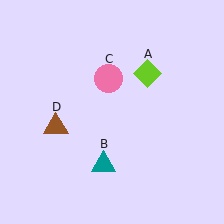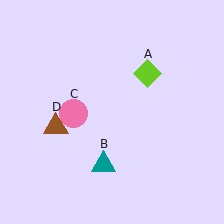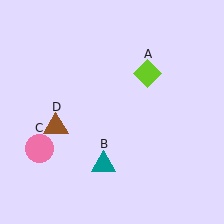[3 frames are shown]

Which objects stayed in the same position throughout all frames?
Lime diamond (object A) and teal triangle (object B) and brown triangle (object D) remained stationary.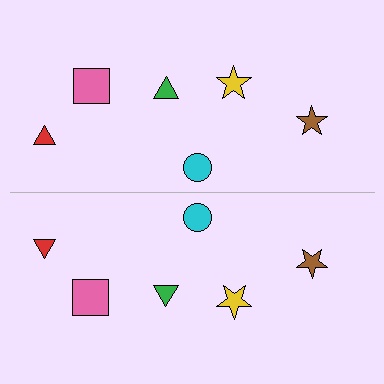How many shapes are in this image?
There are 12 shapes in this image.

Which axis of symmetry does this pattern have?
The pattern has a horizontal axis of symmetry running through the center of the image.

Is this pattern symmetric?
Yes, this pattern has bilateral (reflection) symmetry.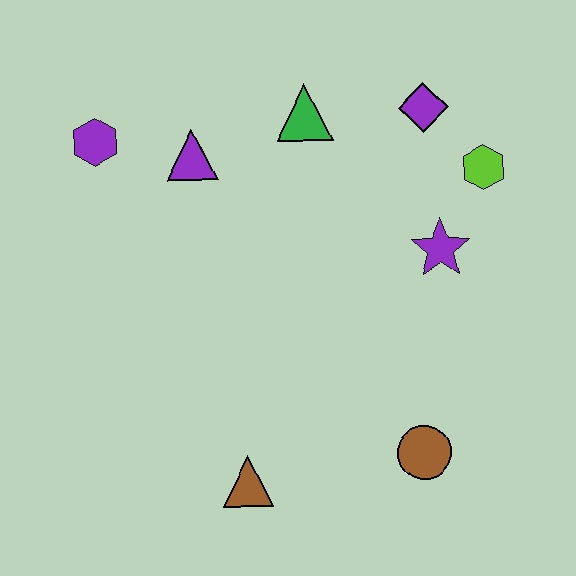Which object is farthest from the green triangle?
The brown triangle is farthest from the green triangle.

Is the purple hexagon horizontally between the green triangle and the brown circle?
No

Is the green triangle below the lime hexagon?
No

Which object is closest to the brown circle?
The brown triangle is closest to the brown circle.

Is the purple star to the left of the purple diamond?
No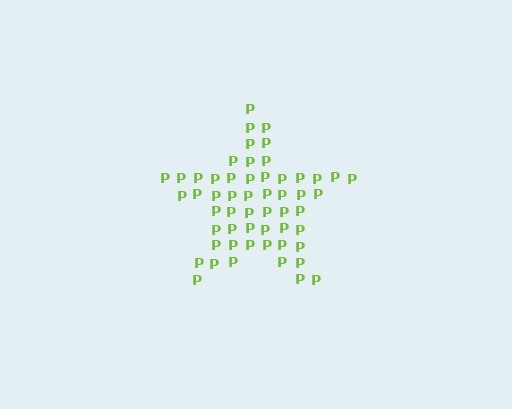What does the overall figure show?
The overall figure shows a star.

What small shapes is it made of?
It is made of small letter P's.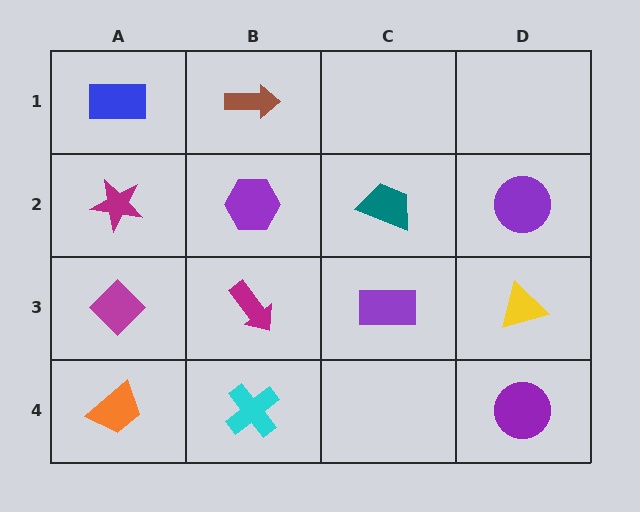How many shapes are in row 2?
4 shapes.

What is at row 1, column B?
A brown arrow.